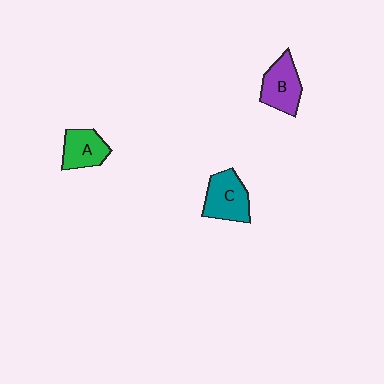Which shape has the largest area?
Shape C (teal).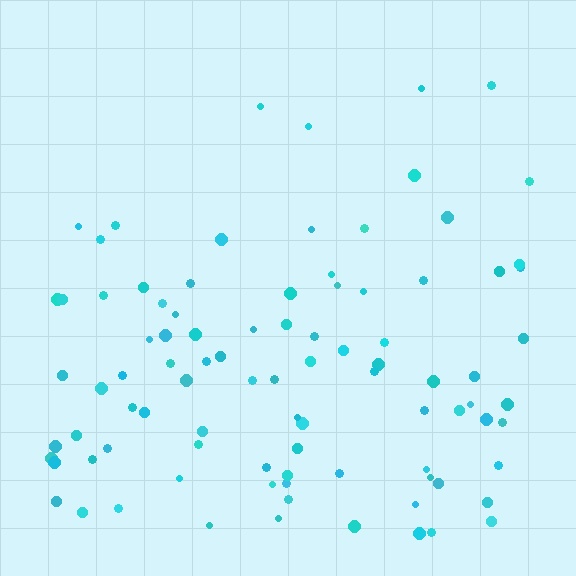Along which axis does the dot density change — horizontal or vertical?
Vertical.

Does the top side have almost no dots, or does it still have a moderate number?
Still a moderate number, just noticeably fewer than the bottom.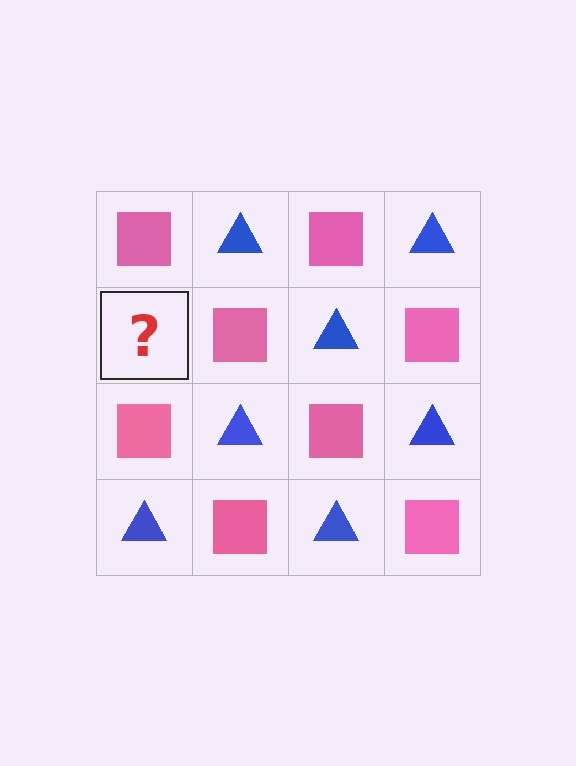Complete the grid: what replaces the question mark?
The question mark should be replaced with a blue triangle.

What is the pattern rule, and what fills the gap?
The rule is that it alternates pink square and blue triangle in a checkerboard pattern. The gap should be filled with a blue triangle.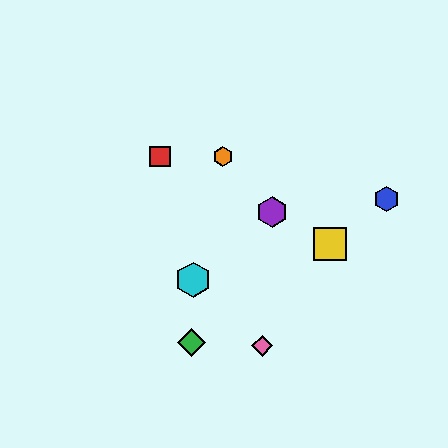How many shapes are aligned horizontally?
2 shapes (the red square, the orange hexagon) are aligned horizontally.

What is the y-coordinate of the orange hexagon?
The orange hexagon is at y≈157.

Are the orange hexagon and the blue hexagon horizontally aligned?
No, the orange hexagon is at y≈157 and the blue hexagon is at y≈199.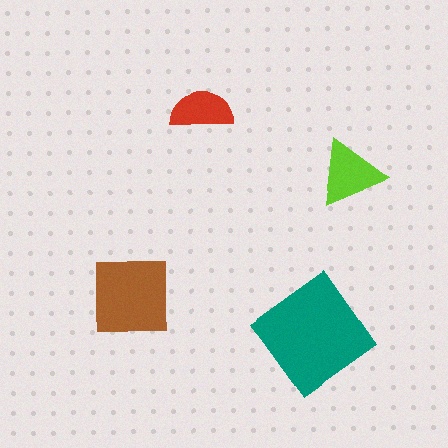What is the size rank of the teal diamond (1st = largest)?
1st.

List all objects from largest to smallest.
The teal diamond, the brown square, the lime triangle, the red semicircle.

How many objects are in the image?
There are 4 objects in the image.